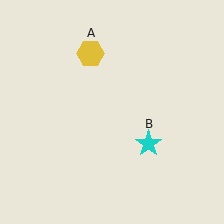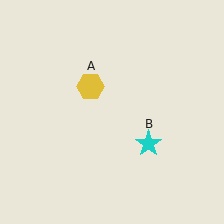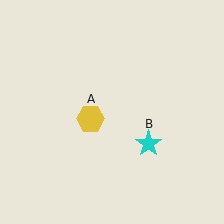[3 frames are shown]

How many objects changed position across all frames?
1 object changed position: yellow hexagon (object A).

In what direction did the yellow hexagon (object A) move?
The yellow hexagon (object A) moved down.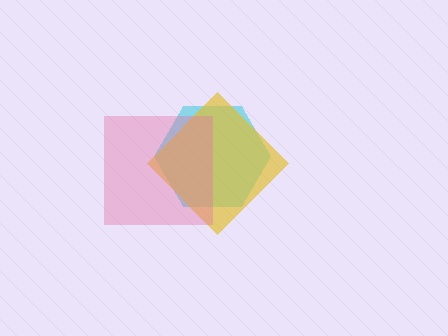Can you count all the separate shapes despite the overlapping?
Yes, there are 3 separate shapes.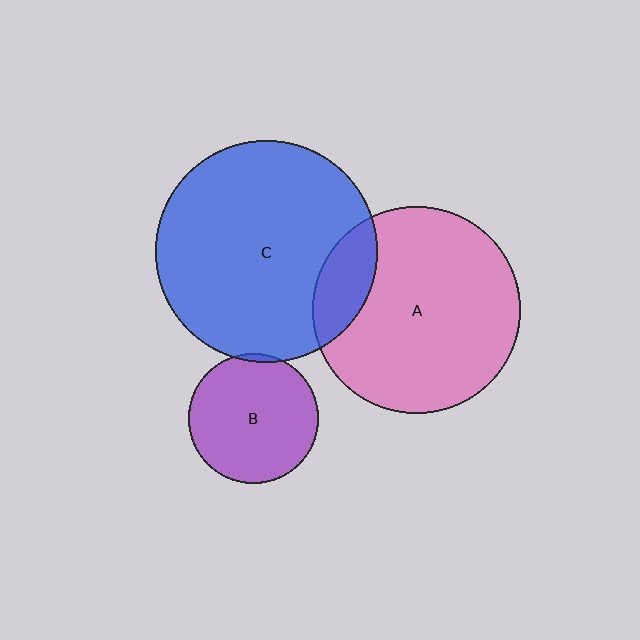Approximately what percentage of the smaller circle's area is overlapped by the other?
Approximately 15%.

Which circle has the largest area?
Circle C (blue).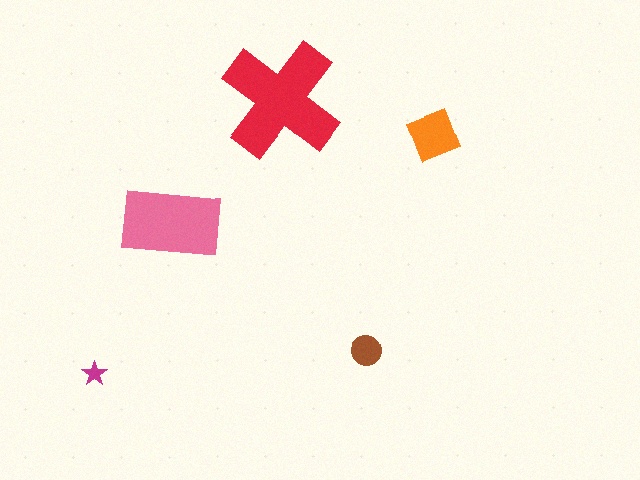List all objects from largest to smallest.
The red cross, the pink rectangle, the orange diamond, the brown circle, the magenta star.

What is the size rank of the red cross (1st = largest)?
1st.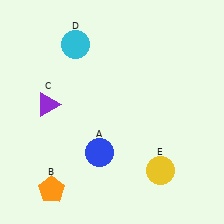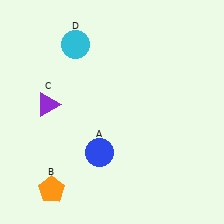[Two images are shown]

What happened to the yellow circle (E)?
The yellow circle (E) was removed in Image 2. It was in the bottom-right area of Image 1.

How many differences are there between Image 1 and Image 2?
There is 1 difference between the two images.